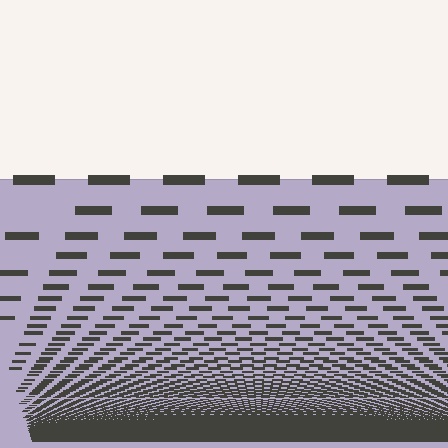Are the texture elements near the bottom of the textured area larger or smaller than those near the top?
Smaller. The gradient is inverted — elements near the bottom are smaller and denser.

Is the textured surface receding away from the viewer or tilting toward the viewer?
The surface appears to tilt toward the viewer. Texture elements get larger and sparser toward the top.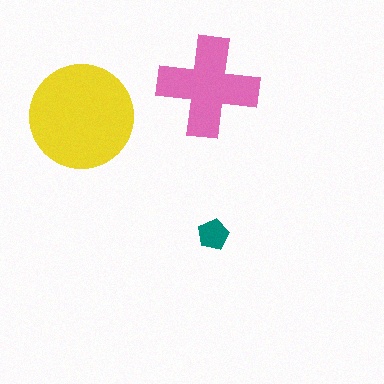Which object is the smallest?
The teal pentagon.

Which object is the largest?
The yellow circle.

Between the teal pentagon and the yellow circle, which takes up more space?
The yellow circle.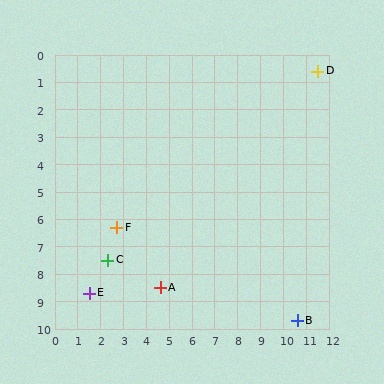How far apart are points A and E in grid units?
Points A and E are about 3.1 grid units apart.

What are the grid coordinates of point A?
Point A is at approximately (4.6, 8.5).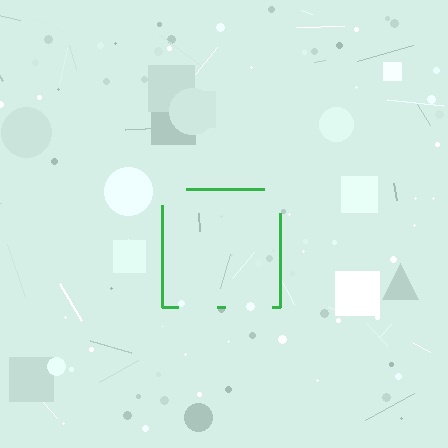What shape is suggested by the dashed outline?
The dashed outline suggests a square.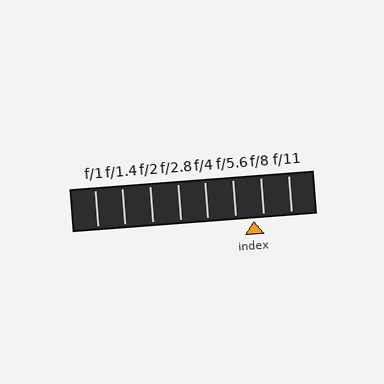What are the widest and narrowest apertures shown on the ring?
The widest aperture shown is f/1 and the narrowest is f/11.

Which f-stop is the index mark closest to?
The index mark is closest to f/8.